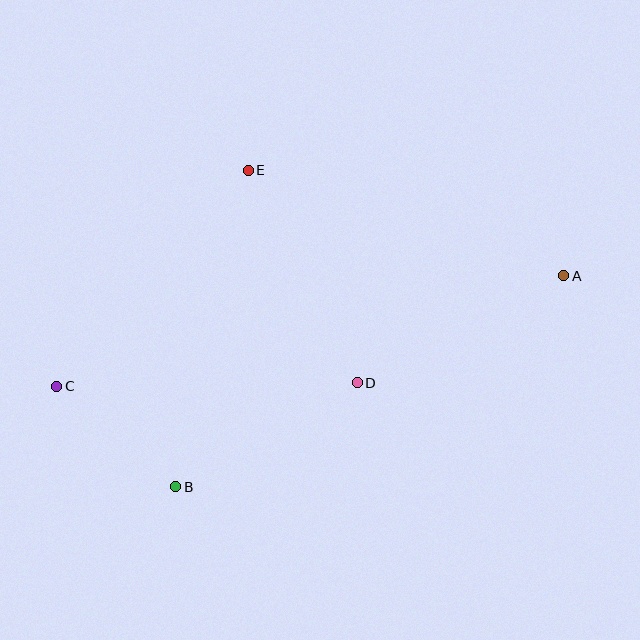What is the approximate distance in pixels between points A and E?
The distance between A and E is approximately 333 pixels.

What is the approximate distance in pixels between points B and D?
The distance between B and D is approximately 209 pixels.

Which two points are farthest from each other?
Points A and C are farthest from each other.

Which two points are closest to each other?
Points B and C are closest to each other.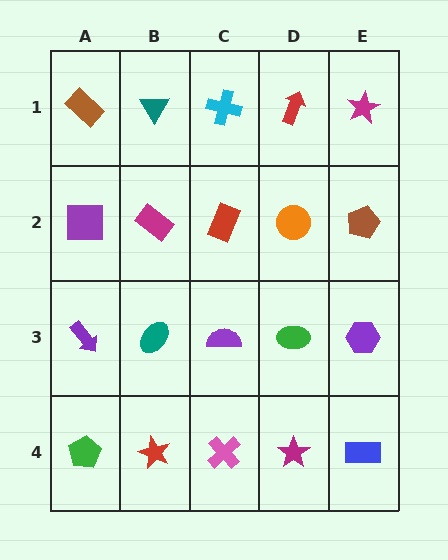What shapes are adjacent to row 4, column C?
A purple semicircle (row 3, column C), a red star (row 4, column B), a magenta star (row 4, column D).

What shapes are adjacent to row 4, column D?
A green ellipse (row 3, column D), a pink cross (row 4, column C), a blue rectangle (row 4, column E).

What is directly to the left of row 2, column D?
A red rectangle.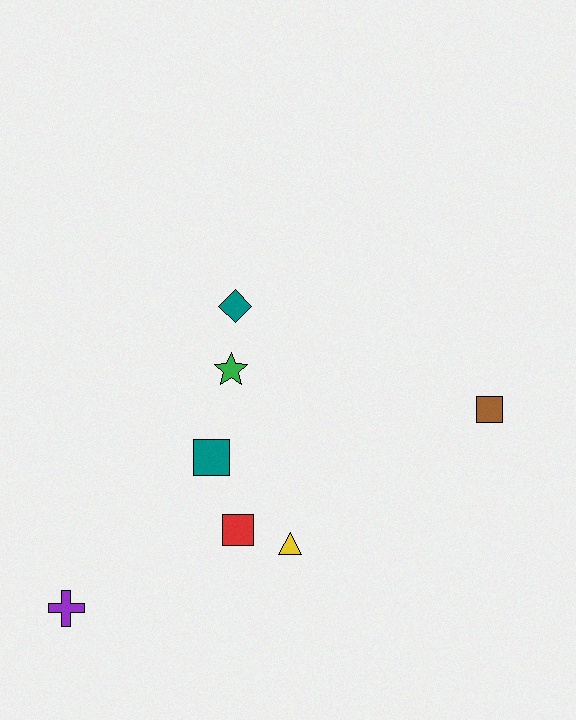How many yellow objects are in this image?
There is 1 yellow object.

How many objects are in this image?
There are 7 objects.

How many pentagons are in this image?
There are no pentagons.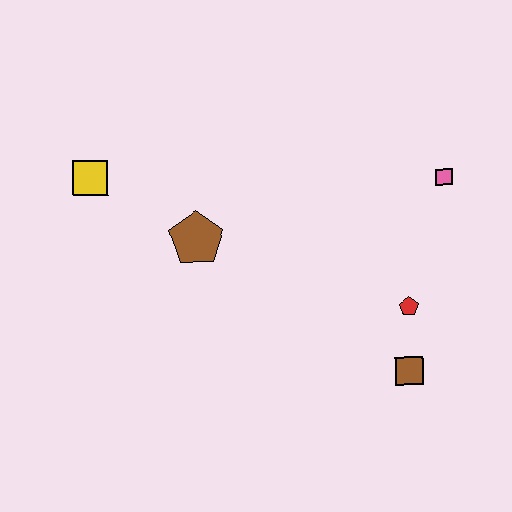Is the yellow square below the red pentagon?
No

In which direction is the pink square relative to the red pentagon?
The pink square is above the red pentagon.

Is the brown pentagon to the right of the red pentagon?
No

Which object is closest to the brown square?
The red pentagon is closest to the brown square.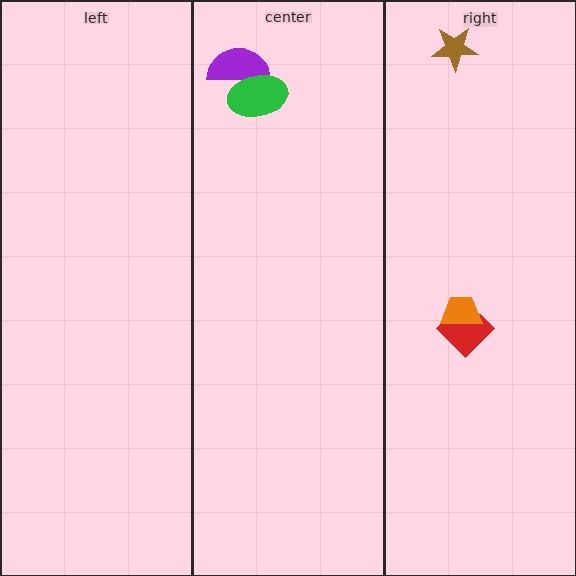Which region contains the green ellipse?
The center region.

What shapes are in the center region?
The purple semicircle, the green ellipse.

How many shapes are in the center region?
2.